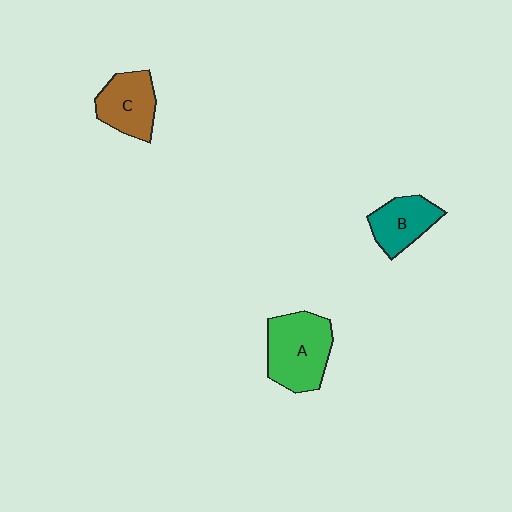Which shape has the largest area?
Shape A (green).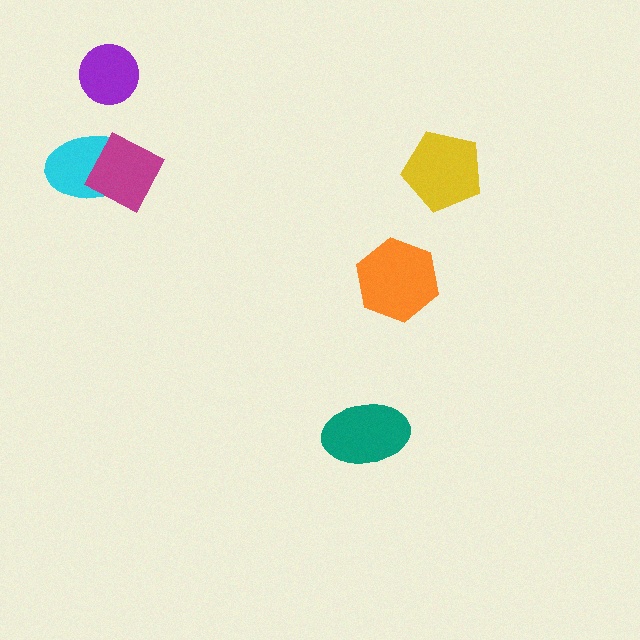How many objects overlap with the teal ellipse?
0 objects overlap with the teal ellipse.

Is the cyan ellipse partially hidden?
Yes, it is partially covered by another shape.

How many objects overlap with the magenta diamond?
1 object overlaps with the magenta diamond.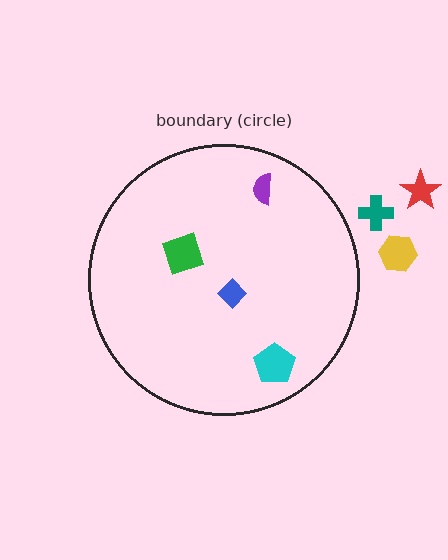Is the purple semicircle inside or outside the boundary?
Inside.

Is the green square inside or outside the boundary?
Inside.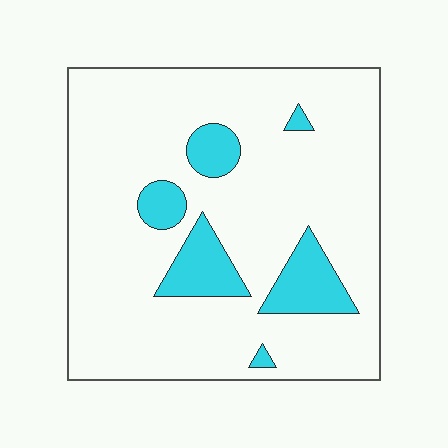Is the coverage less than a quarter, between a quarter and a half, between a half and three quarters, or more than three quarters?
Less than a quarter.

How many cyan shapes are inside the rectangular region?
6.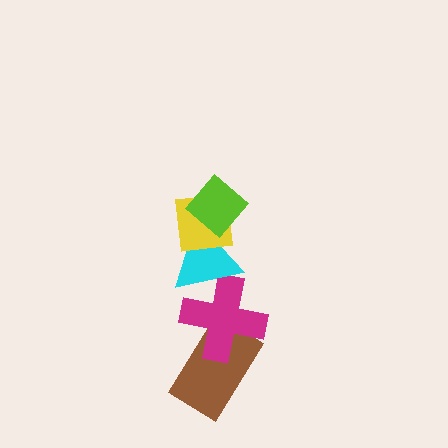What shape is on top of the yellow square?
The lime diamond is on top of the yellow square.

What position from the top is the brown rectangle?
The brown rectangle is 5th from the top.